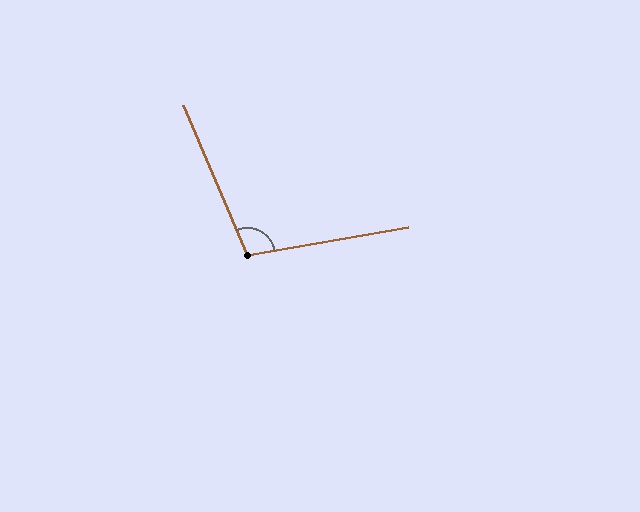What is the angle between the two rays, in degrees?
Approximately 103 degrees.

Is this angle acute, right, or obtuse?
It is obtuse.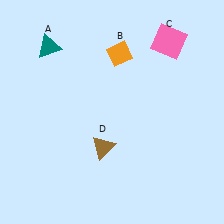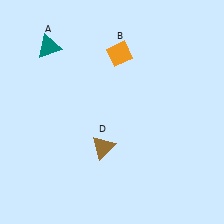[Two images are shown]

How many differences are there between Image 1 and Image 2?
There is 1 difference between the two images.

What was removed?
The pink square (C) was removed in Image 2.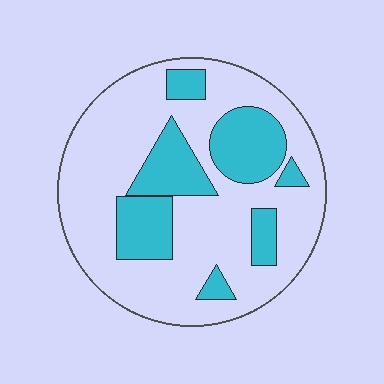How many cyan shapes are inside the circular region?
7.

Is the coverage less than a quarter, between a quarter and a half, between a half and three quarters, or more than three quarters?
Between a quarter and a half.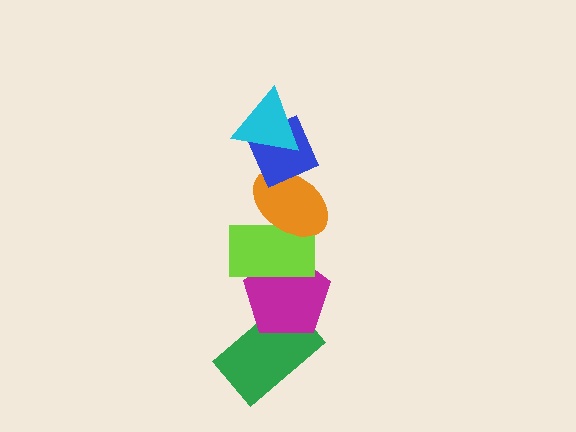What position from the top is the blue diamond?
The blue diamond is 2nd from the top.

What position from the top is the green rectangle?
The green rectangle is 6th from the top.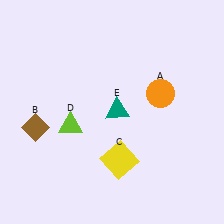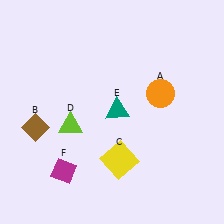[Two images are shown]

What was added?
A magenta diamond (F) was added in Image 2.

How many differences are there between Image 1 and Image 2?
There is 1 difference between the two images.